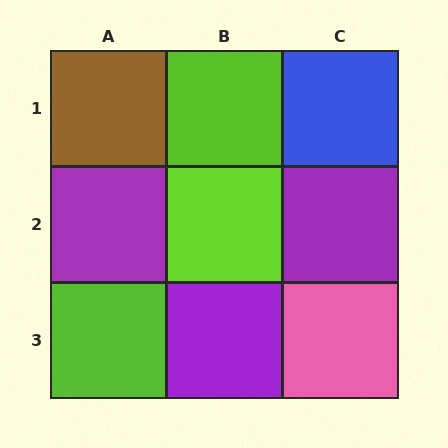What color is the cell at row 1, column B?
Lime.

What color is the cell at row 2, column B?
Lime.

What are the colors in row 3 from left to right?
Lime, purple, pink.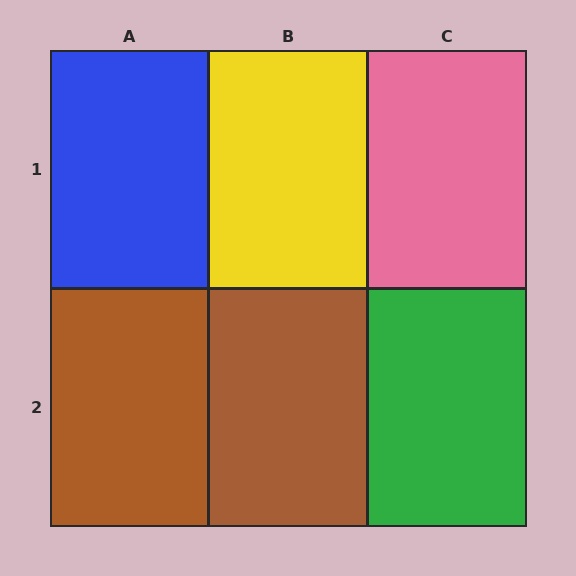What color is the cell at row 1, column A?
Blue.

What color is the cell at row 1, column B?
Yellow.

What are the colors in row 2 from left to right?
Brown, brown, green.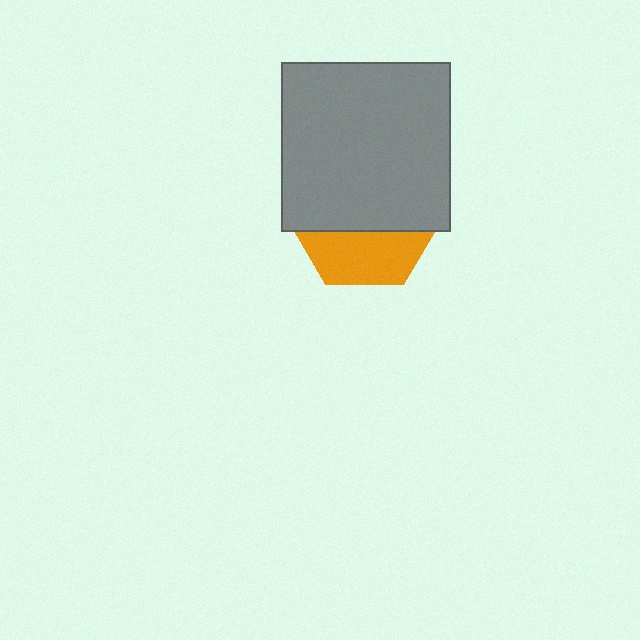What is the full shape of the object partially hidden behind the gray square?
The partially hidden object is an orange hexagon.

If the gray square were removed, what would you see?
You would see the complete orange hexagon.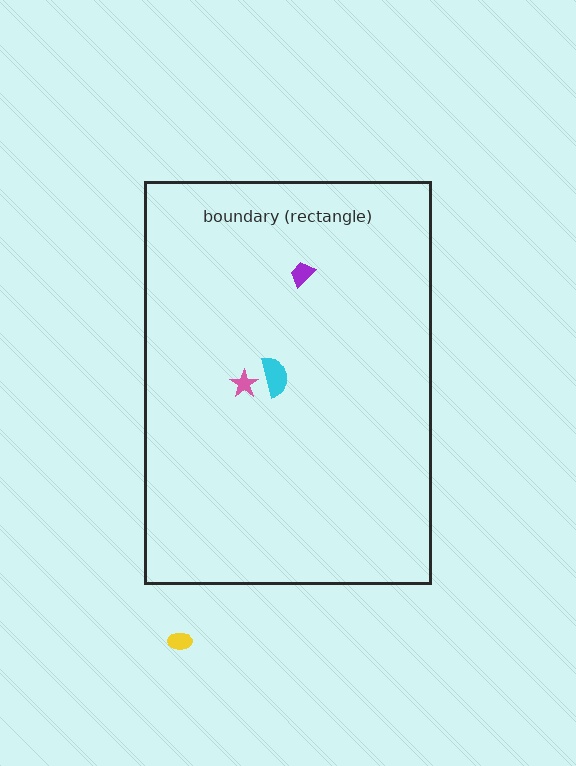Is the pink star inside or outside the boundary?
Inside.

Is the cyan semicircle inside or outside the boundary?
Inside.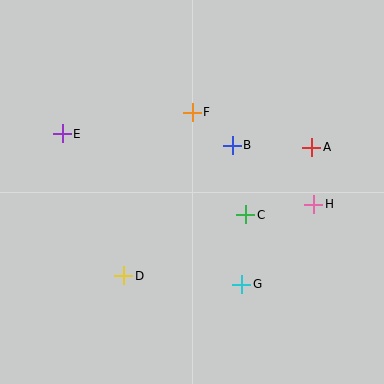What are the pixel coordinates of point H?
Point H is at (314, 204).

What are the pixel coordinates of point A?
Point A is at (312, 147).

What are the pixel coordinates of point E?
Point E is at (62, 134).